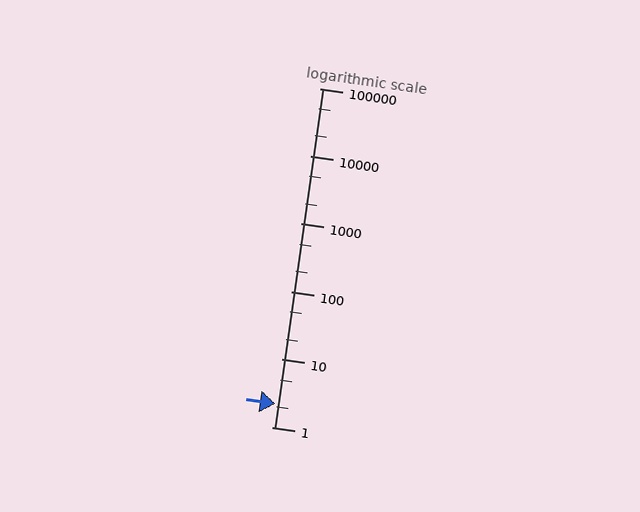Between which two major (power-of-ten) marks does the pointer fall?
The pointer is between 1 and 10.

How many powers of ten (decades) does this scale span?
The scale spans 5 decades, from 1 to 100000.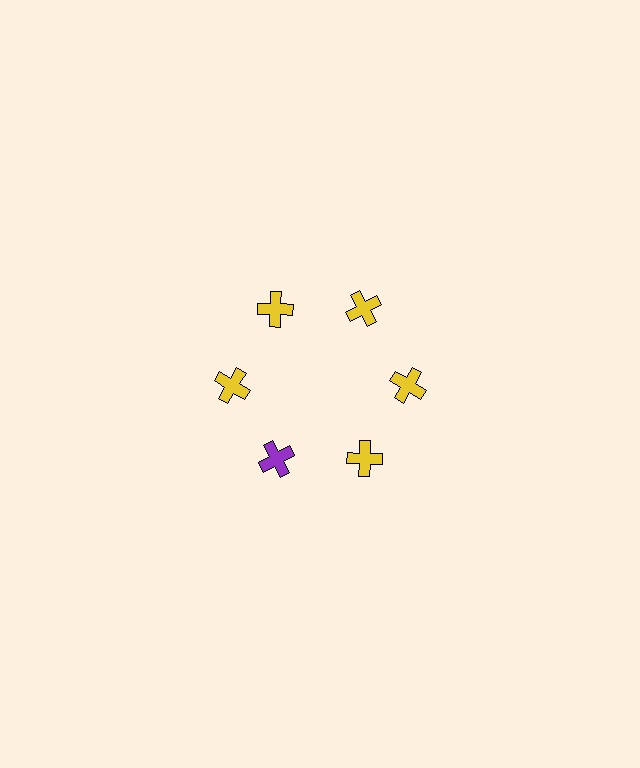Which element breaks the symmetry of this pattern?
The purple cross at roughly the 7 o'clock position breaks the symmetry. All other shapes are yellow crosses.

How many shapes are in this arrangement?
There are 6 shapes arranged in a ring pattern.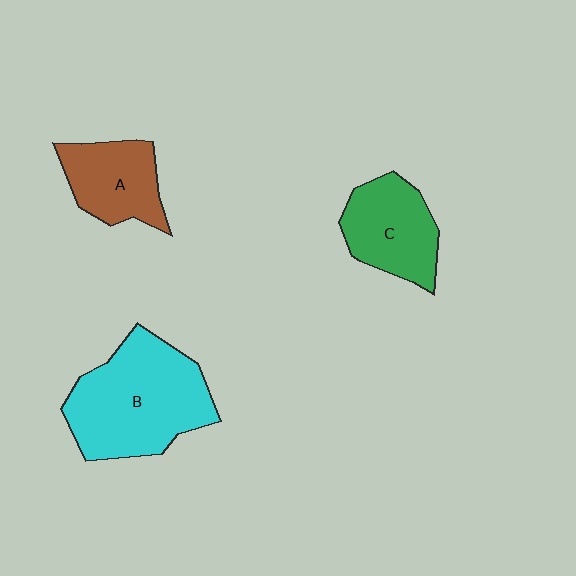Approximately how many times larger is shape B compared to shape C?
Approximately 1.7 times.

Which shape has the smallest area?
Shape A (brown).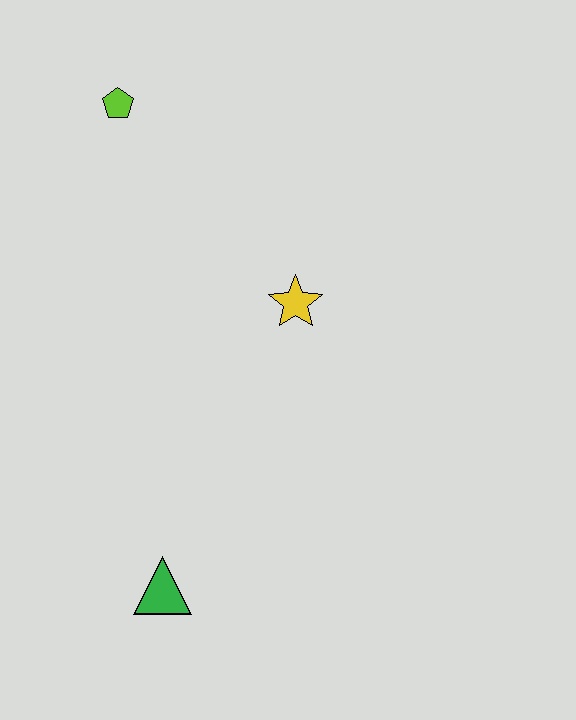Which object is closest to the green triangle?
The yellow star is closest to the green triangle.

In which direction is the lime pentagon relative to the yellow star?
The lime pentagon is above the yellow star.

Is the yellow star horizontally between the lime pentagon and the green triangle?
No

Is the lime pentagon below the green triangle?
No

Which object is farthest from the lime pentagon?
The green triangle is farthest from the lime pentagon.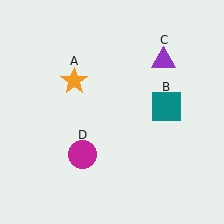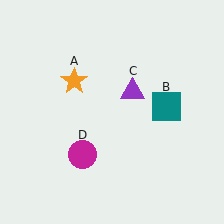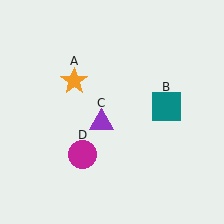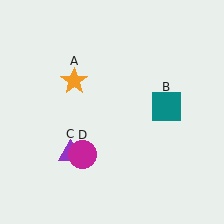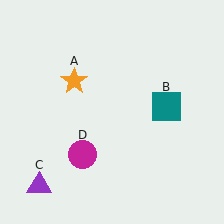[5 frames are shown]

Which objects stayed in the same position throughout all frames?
Orange star (object A) and teal square (object B) and magenta circle (object D) remained stationary.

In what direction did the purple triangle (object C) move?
The purple triangle (object C) moved down and to the left.